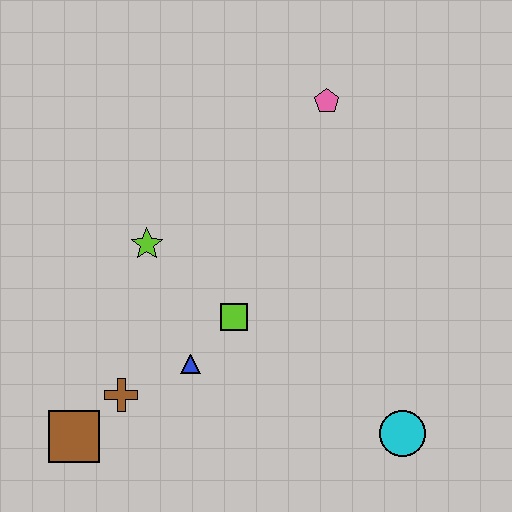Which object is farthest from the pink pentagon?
The brown square is farthest from the pink pentagon.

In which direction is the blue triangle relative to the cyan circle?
The blue triangle is to the left of the cyan circle.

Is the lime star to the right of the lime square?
No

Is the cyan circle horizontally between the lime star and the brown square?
No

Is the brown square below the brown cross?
Yes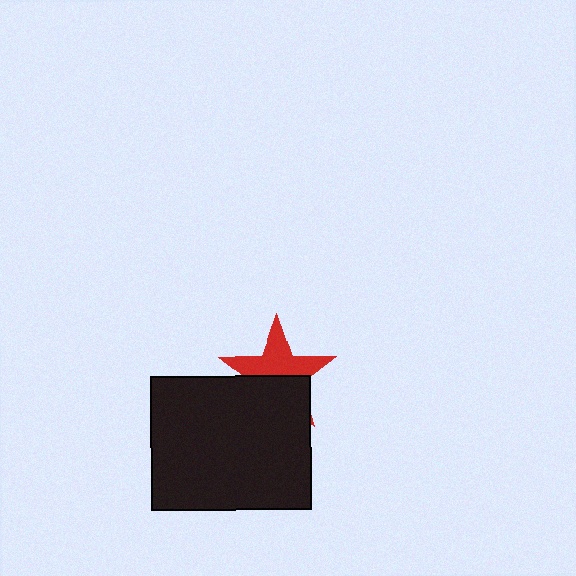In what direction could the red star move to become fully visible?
The red star could move up. That would shift it out from behind the black rectangle entirely.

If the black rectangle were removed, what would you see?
You would see the complete red star.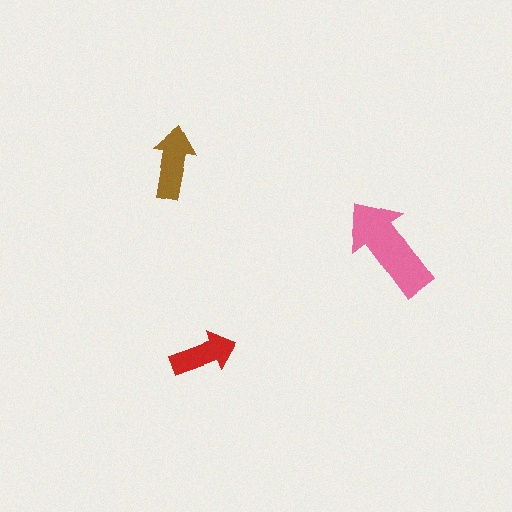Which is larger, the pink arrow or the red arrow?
The pink one.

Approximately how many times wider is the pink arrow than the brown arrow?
About 1.5 times wider.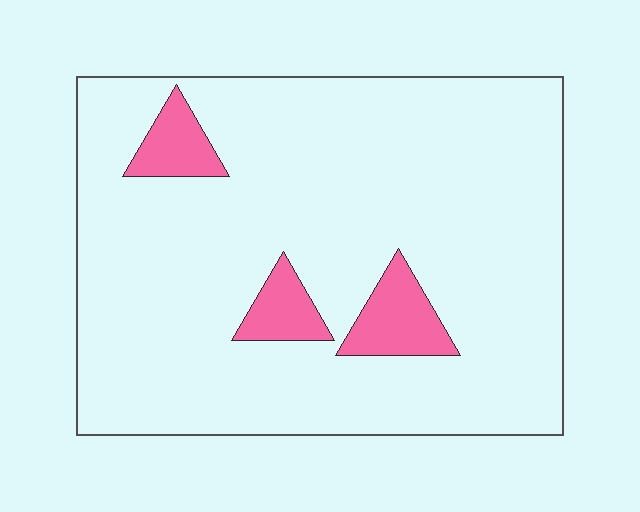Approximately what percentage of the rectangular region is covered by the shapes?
Approximately 10%.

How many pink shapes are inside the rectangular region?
3.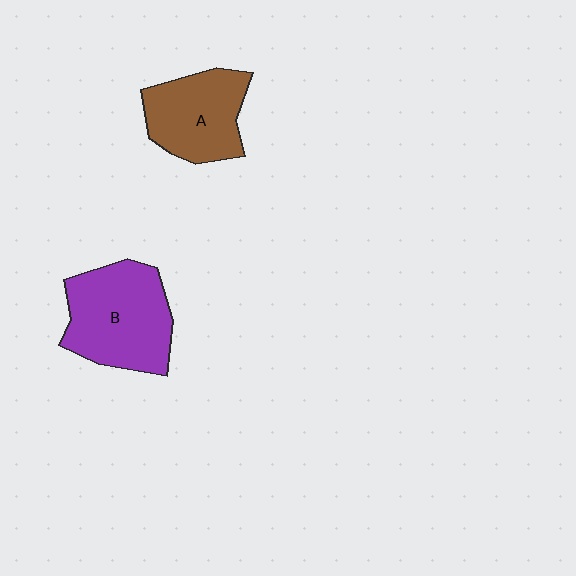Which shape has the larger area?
Shape B (purple).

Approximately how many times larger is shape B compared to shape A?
Approximately 1.3 times.